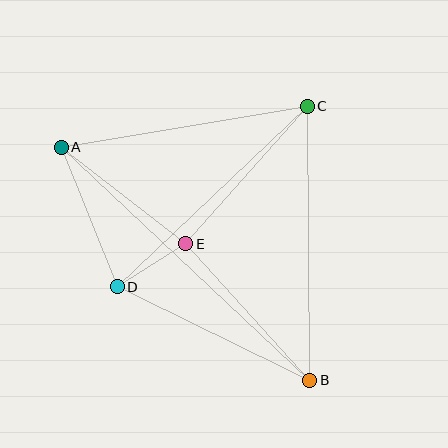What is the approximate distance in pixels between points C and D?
The distance between C and D is approximately 262 pixels.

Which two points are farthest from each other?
Points A and B are farthest from each other.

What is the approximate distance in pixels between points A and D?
The distance between A and D is approximately 150 pixels.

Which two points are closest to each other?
Points D and E are closest to each other.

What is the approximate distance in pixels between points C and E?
The distance between C and E is approximately 183 pixels.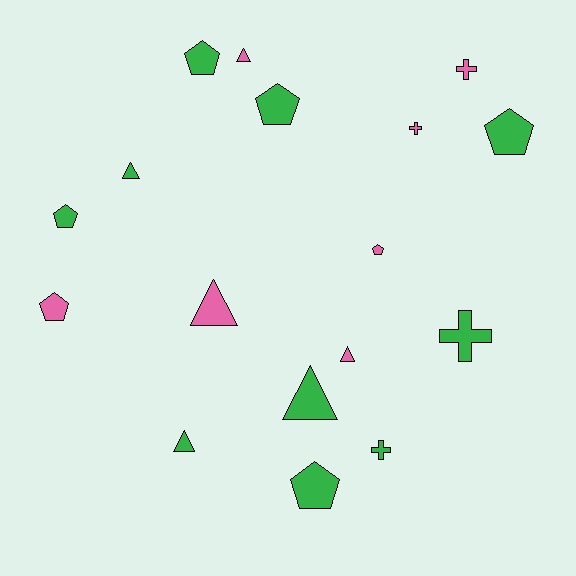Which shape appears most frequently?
Pentagon, with 7 objects.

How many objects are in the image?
There are 17 objects.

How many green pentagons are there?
There are 5 green pentagons.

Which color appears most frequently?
Green, with 10 objects.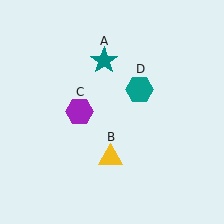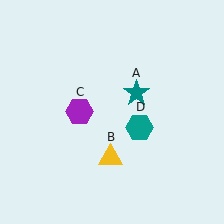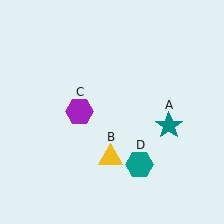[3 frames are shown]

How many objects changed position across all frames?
2 objects changed position: teal star (object A), teal hexagon (object D).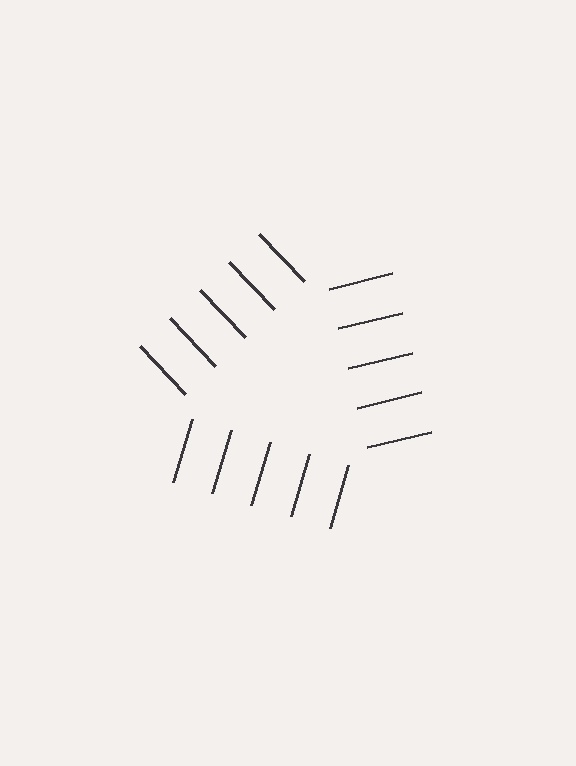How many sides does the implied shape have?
3 sides — the line-ends trace a triangle.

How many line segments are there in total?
15 — 5 along each of the 3 edges.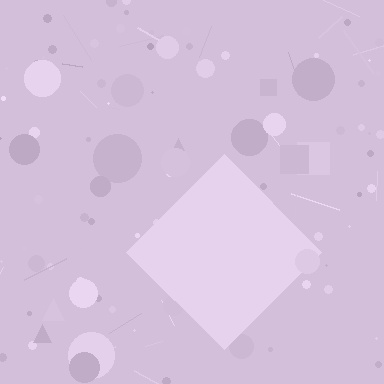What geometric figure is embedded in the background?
A diamond is embedded in the background.